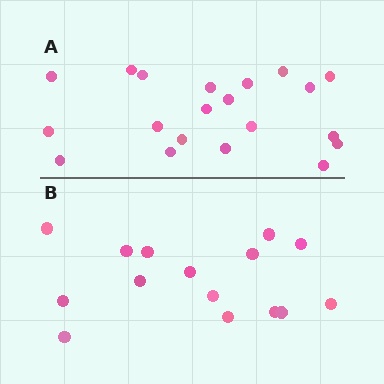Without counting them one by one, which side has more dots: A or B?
Region A (the top region) has more dots.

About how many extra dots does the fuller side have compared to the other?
Region A has about 5 more dots than region B.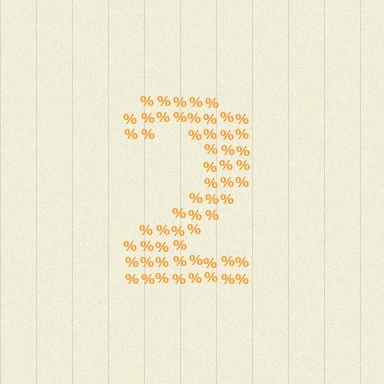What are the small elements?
The small elements are percent signs.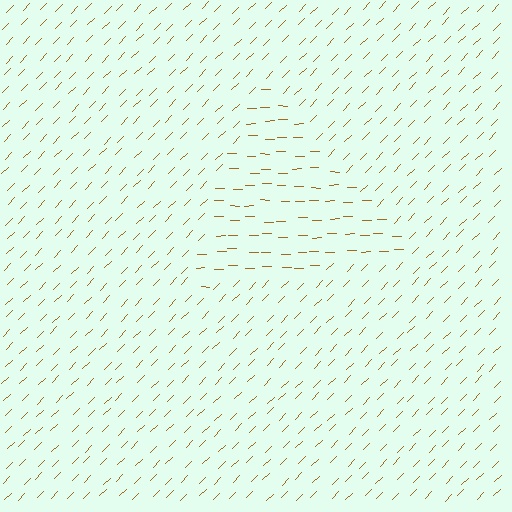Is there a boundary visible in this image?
Yes, there is a texture boundary formed by a change in line orientation.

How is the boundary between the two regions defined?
The boundary is defined purely by a change in line orientation (approximately 45 degrees difference). All lines are the same color and thickness.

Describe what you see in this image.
The image is filled with small brown line segments. A triangle region in the image has lines oriented differently from the surrounding lines, creating a visible texture boundary.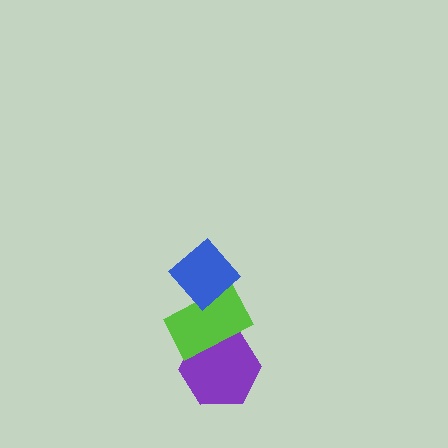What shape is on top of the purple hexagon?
The lime rectangle is on top of the purple hexagon.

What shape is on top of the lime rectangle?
The blue diamond is on top of the lime rectangle.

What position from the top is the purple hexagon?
The purple hexagon is 3rd from the top.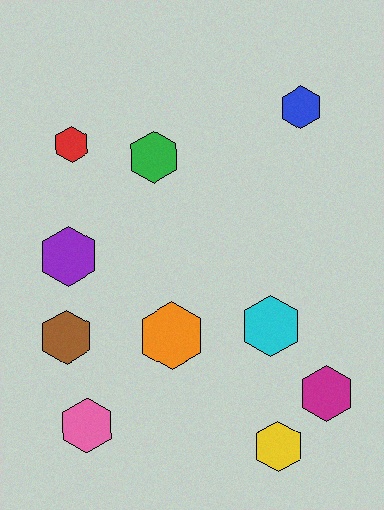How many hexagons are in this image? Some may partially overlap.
There are 10 hexagons.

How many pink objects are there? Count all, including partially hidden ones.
There is 1 pink object.